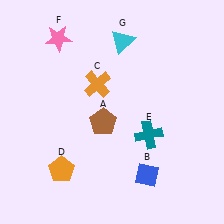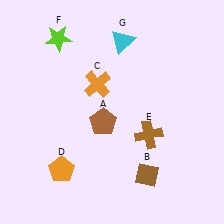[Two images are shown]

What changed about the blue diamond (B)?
In Image 1, B is blue. In Image 2, it changed to brown.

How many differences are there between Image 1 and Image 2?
There are 3 differences between the two images.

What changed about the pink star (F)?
In Image 1, F is pink. In Image 2, it changed to lime.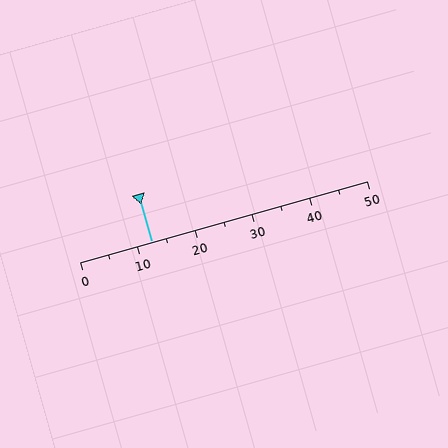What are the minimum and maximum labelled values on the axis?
The axis runs from 0 to 50.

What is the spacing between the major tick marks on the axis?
The major ticks are spaced 10 apart.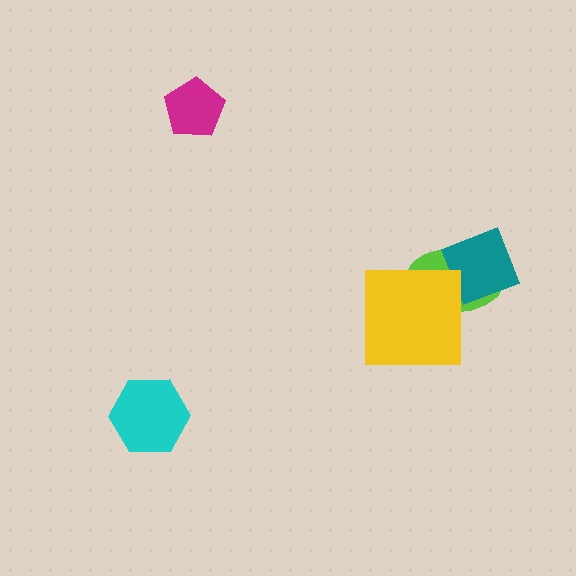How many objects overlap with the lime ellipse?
2 objects overlap with the lime ellipse.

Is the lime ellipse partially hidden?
Yes, it is partially covered by another shape.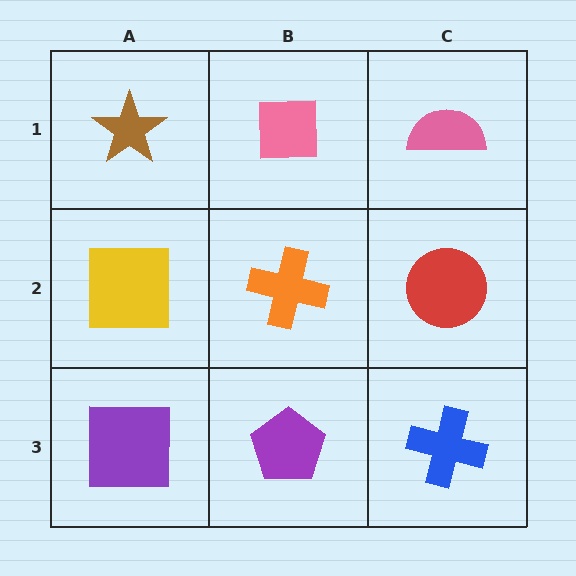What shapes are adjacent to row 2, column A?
A brown star (row 1, column A), a purple square (row 3, column A), an orange cross (row 2, column B).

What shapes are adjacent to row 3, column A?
A yellow square (row 2, column A), a purple pentagon (row 3, column B).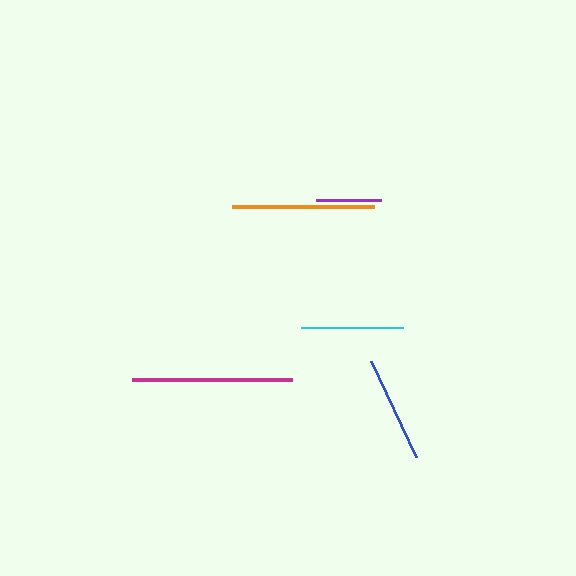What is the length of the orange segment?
The orange segment is approximately 143 pixels long.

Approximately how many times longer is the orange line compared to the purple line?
The orange line is approximately 2.2 times the length of the purple line.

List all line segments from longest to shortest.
From longest to shortest: magenta, orange, blue, cyan, purple.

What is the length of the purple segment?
The purple segment is approximately 65 pixels long.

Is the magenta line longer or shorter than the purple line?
The magenta line is longer than the purple line.